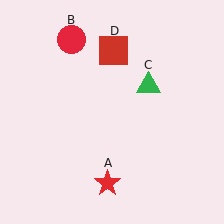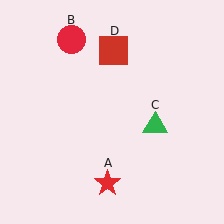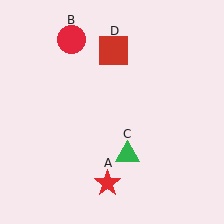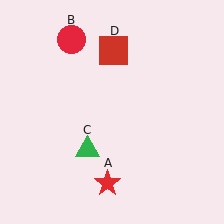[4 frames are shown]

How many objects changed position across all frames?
1 object changed position: green triangle (object C).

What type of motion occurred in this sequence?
The green triangle (object C) rotated clockwise around the center of the scene.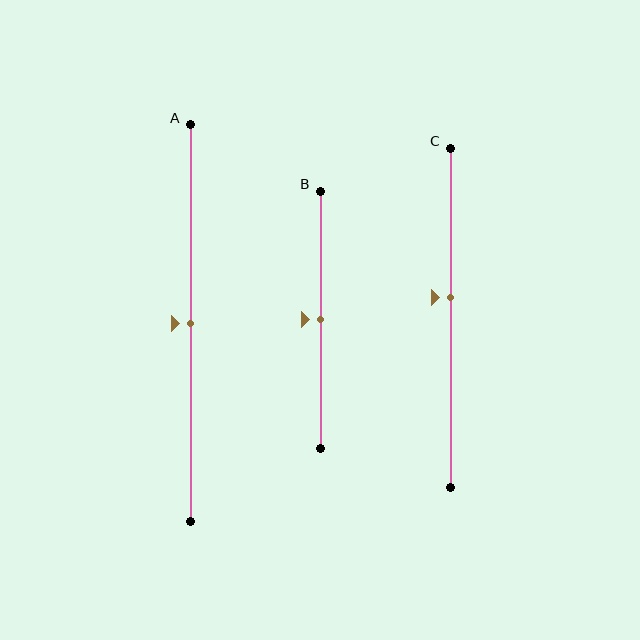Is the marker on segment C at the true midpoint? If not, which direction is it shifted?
No, the marker on segment C is shifted upward by about 6% of the segment length.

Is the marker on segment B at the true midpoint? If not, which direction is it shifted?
Yes, the marker on segment B is at the true midpoint.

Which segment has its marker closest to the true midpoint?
Segment A has its marker closest to the true midpoint.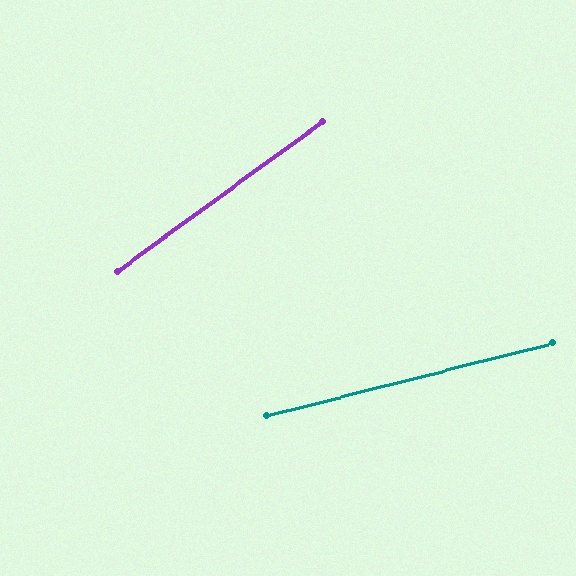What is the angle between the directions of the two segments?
Approximately 22 degrees.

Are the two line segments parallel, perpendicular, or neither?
Neither parallel nor perpendicular — they differ by about 22°.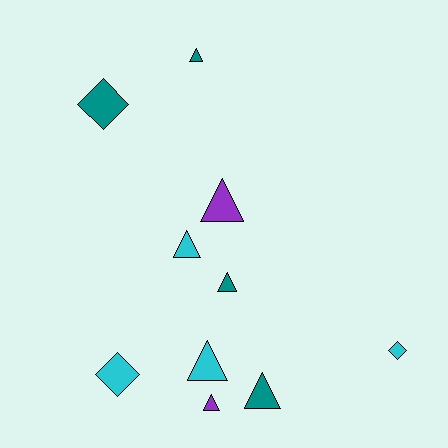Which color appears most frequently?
Cyan, with 4 objects.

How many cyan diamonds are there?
There are 2 cyan diamonds.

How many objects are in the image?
There are 10 objects.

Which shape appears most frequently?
Triangle, with 7 objects.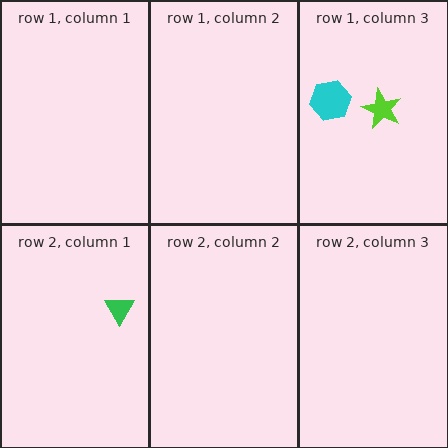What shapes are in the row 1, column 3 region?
The lime star, the cyan hexagon.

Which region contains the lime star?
The row 1, column 3 region.